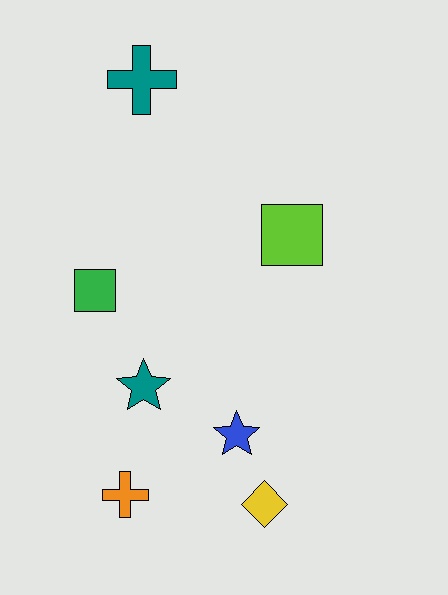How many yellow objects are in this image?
There is 1 yellow object.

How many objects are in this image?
There are 7 objects.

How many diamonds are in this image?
There is 1 diamond.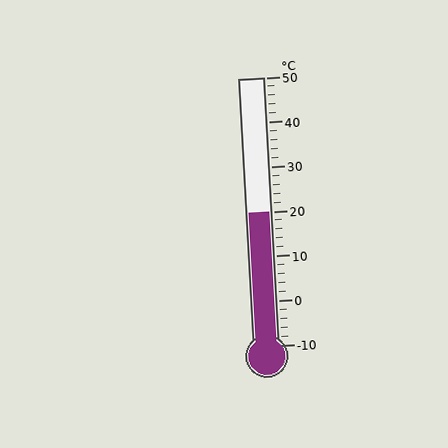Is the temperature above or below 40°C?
The temperature is below 40°C.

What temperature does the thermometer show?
The thermometer shows approximately 20°C.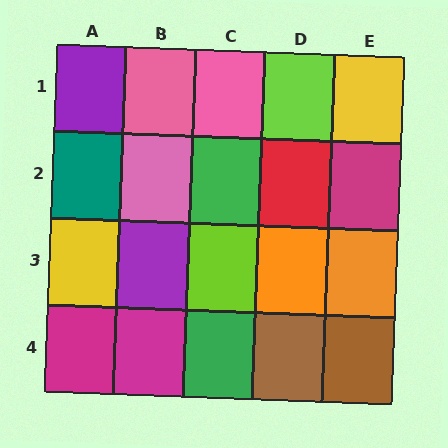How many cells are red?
1 cell is red.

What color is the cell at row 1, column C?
Pink.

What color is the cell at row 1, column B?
Pink.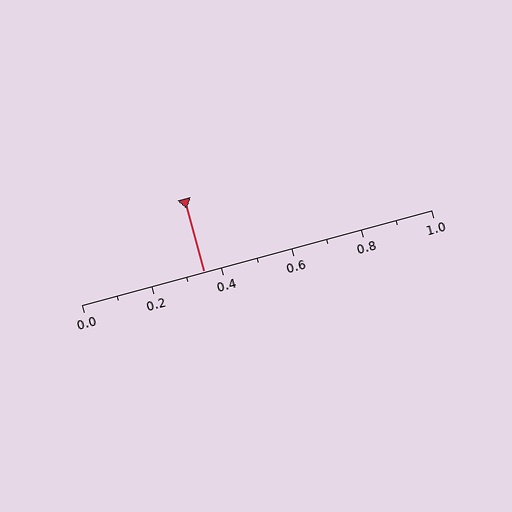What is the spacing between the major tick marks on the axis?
The major ticks are spaced 0.2 apart.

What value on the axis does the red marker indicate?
The marker indicates approximately 0.35.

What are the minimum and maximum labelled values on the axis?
The axis runs from 0.0 to 1.0.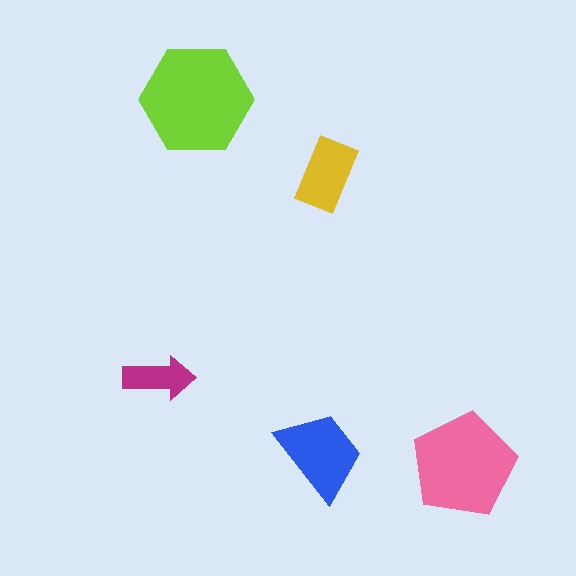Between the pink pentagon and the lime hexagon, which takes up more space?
The lime hexagon.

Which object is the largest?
The lime hexagon.